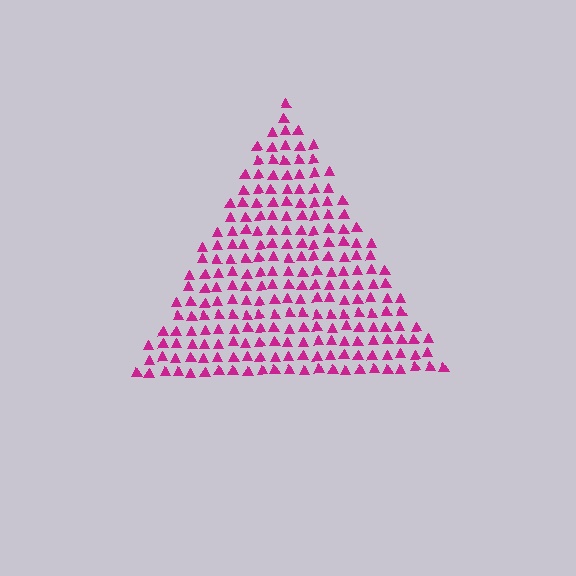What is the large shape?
The large shape is a triangle.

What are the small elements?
The small elements are triangles.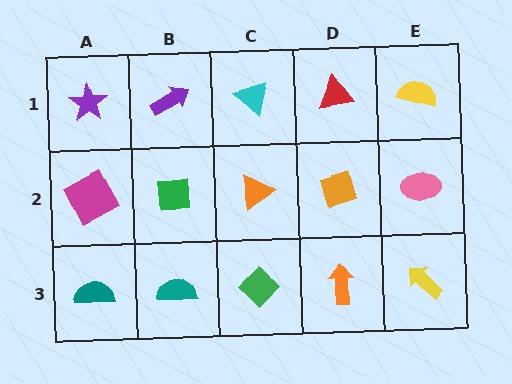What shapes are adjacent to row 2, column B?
A purple arrow (row 1, column B), a teal semicircle (row 3, column B), a magenta square (row 2, column A), an orange triangle (row 2, column C).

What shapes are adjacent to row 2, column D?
A red triangle (row 1, column D), an orange arrow (row 3, column D), an orange triangle (row 2, column C), a pink ellipse (row 2, column E).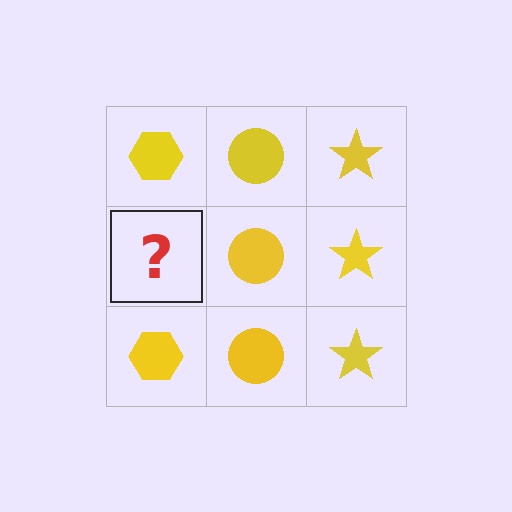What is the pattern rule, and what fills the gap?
The rule is that each column has a consistent shape. The gap should be filled with a yellow hexagon.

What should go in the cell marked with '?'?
The missing cell should contain a yellow hexagon.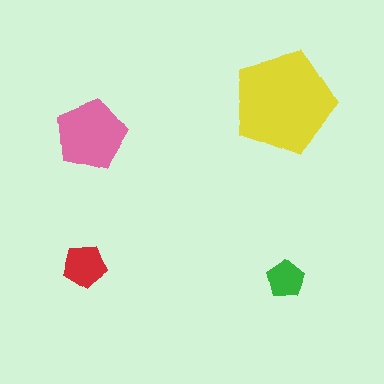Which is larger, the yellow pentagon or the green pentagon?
The yellow one.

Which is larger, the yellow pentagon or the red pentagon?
The yellow one.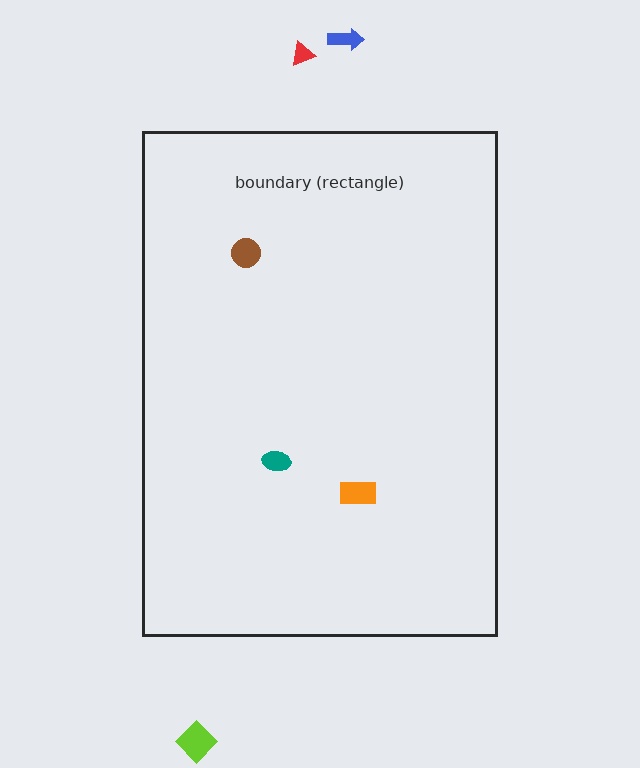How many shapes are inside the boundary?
3 inside, 3 outside.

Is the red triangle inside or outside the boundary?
Outside.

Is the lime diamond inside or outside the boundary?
Outside.